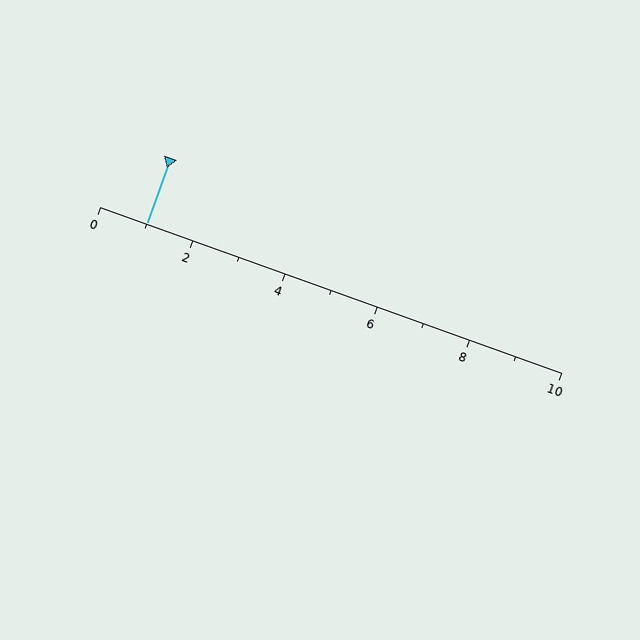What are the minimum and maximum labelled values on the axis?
The axis runs from 0 to 10.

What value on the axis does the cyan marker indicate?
The marker indicates approximately 1.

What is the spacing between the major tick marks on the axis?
The major ticks are spaced 2 apart.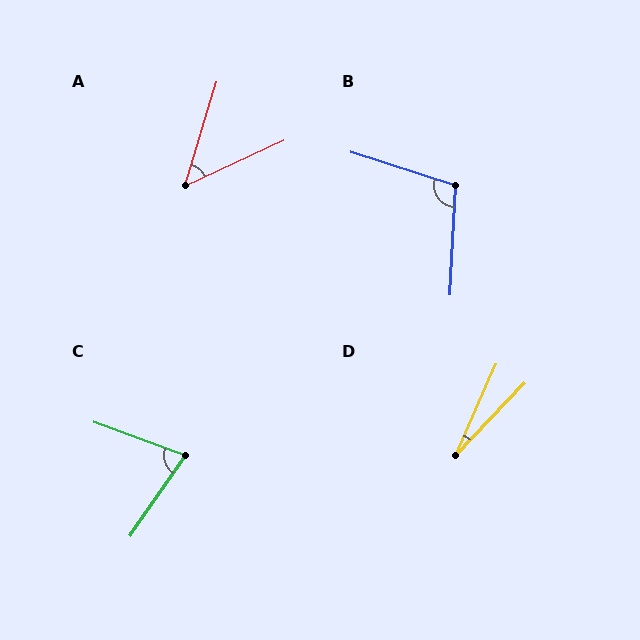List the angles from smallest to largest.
D (20°), A (48°), C (76°), B (105°).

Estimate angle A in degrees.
Approximately 48 degrees.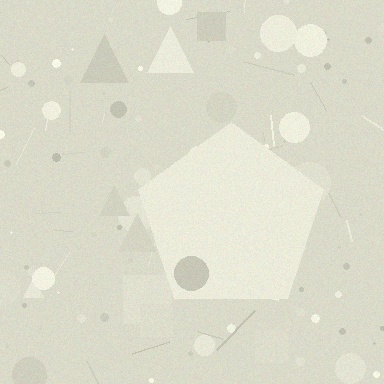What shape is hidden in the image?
A pentagon is hidden in the image.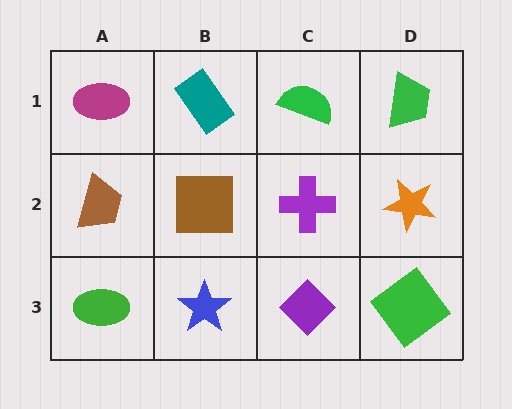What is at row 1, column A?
A magenta ellipse.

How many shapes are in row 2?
4 shapes.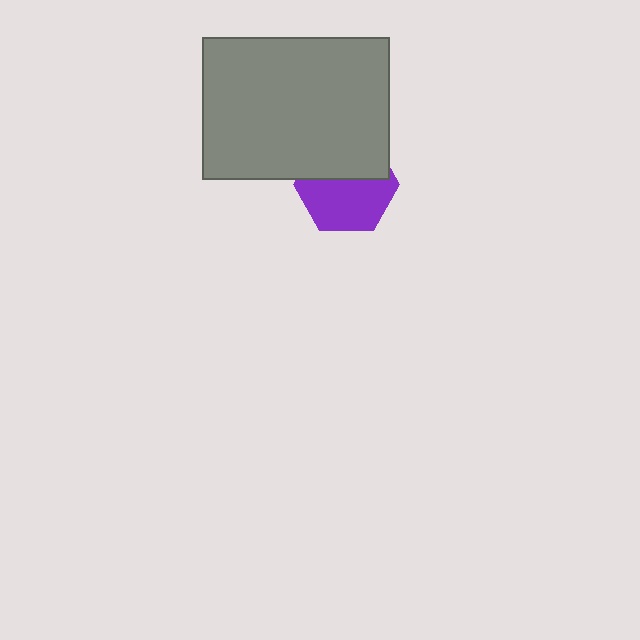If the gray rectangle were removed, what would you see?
You would see the complete purple hexagon.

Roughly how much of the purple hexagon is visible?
About half of it is visible (roughly 58%).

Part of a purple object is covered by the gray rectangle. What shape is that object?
It is a hexagon.